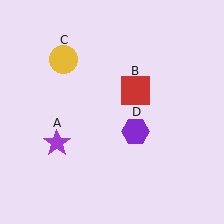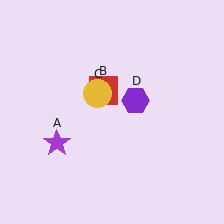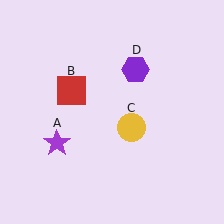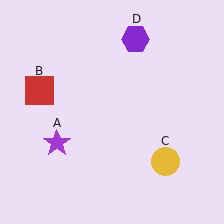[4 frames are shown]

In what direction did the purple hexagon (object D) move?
The purple hexagon (object D) moved up.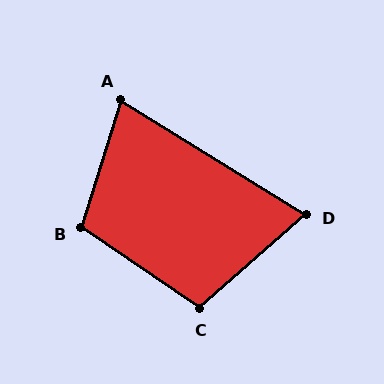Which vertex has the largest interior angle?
B, at approximately 107 degrees.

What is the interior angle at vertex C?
Approximately 105 degrees (obtuse).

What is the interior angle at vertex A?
Approximately 75 degrees (acute).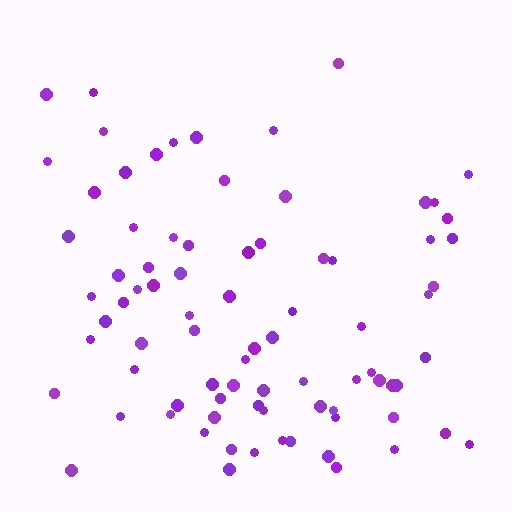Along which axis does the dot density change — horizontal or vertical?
Vertical.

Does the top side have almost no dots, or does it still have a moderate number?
Still a moderate number, just noticeably fewer than the bottom.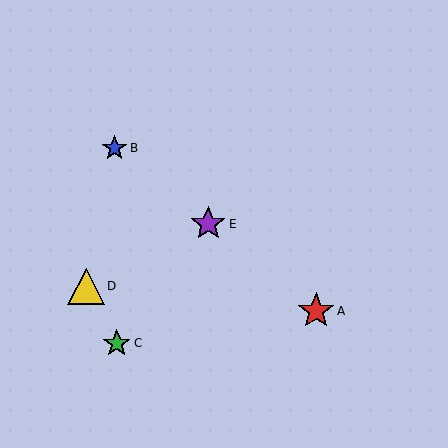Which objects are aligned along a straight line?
Objects A, B, E are aligned along a straight line.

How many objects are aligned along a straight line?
3 objects (A, B, E) are aligned along a straight line.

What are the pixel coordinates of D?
Object D is at (86, 287).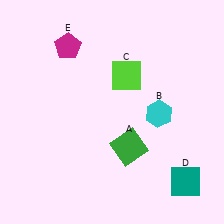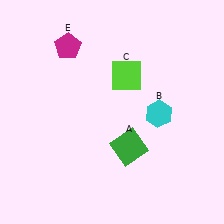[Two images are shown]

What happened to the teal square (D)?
The teal square (D) was removed in Image 2. It was in the bottom-right area of Image 1.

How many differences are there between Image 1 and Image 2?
There is 1 difference between the two images.